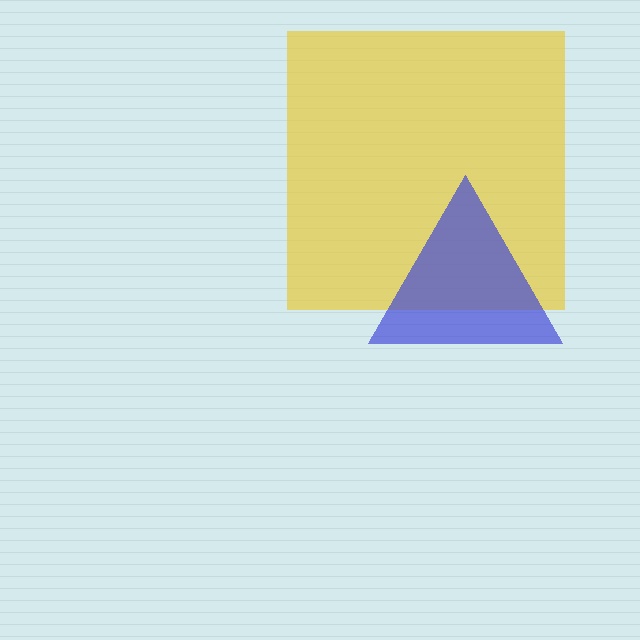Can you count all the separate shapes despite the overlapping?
Yes, there are 2 separate shapes.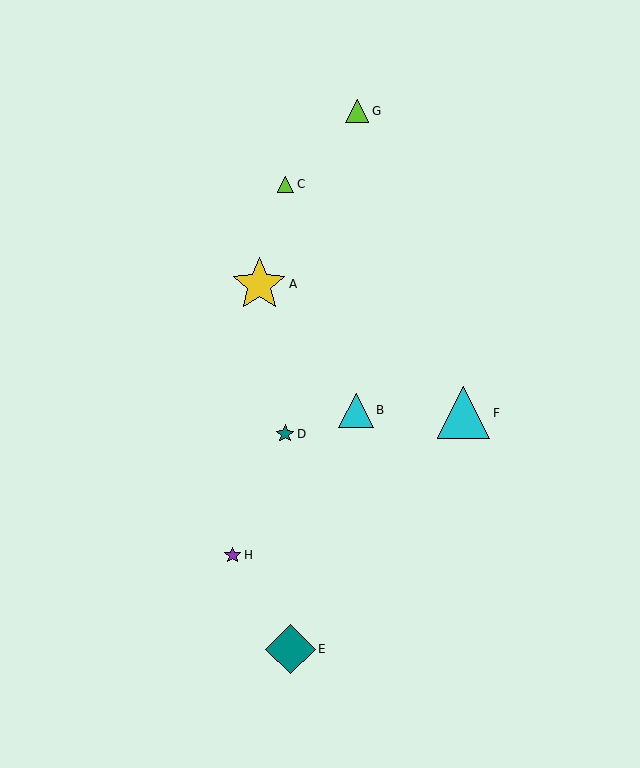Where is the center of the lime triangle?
The center of the lime triangle is at (357, 111).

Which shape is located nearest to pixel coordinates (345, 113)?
The lime triangle (labeled G) at (357, 111) is nearest to that location.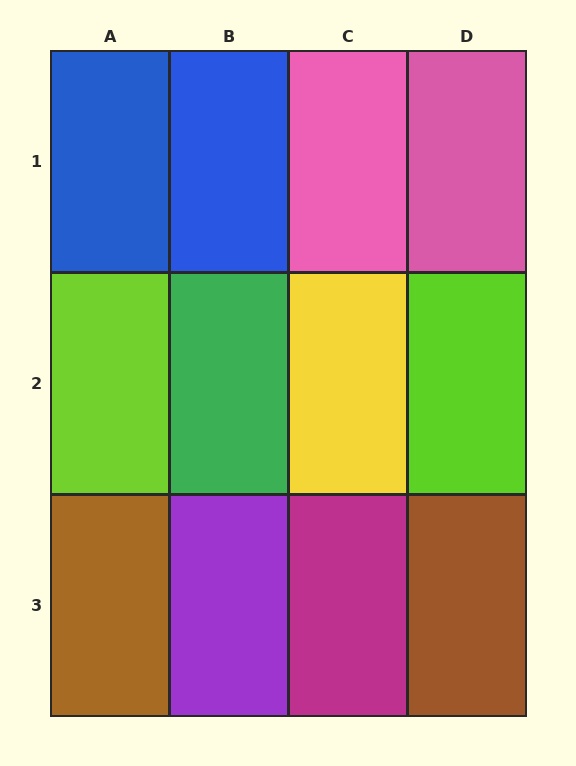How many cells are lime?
2 cells are lime.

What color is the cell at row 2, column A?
Lime.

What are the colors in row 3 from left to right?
Brown, purple, magenta, brown.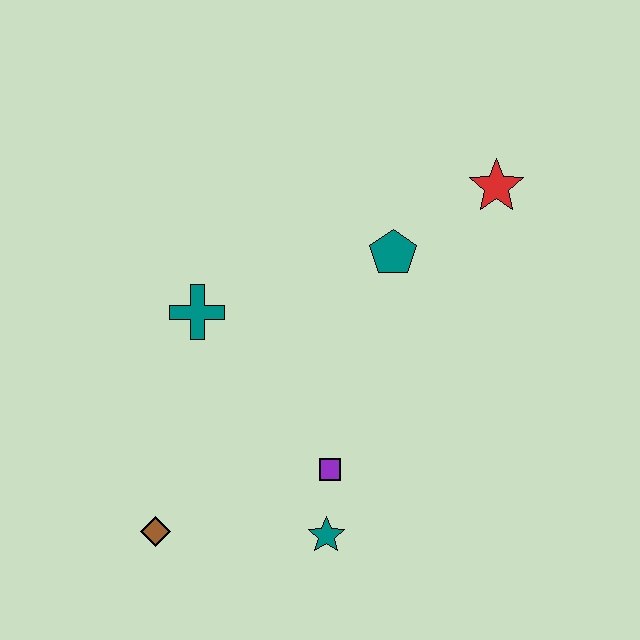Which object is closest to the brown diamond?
The teal star is closest to the brown diamond.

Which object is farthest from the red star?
The brown diamond is farthest from the red star.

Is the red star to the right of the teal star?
Yes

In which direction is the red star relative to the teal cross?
The red star is to the right of the teal cross.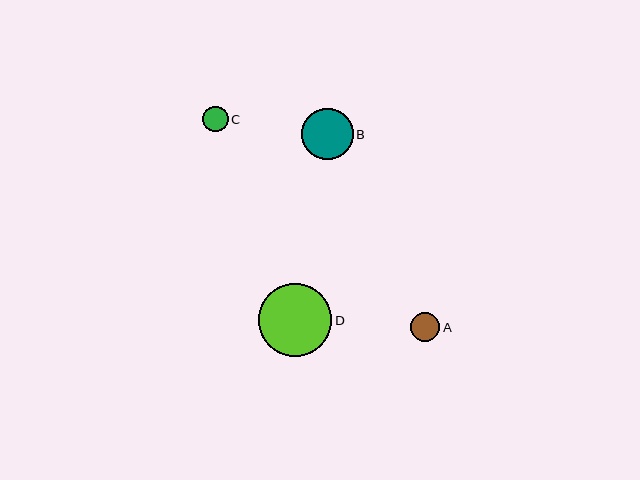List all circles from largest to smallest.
From largest to smallest: D, B, A, C.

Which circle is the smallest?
Circle C is the smallest with a size of approximately 25 pixels.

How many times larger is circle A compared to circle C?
Circle A is approximately 1.2 times the size of circle C.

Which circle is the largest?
Circle D is the largest with a size of approximately 73 pixels.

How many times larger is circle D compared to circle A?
Circle D is approximately 2.5 times the size of circle A.